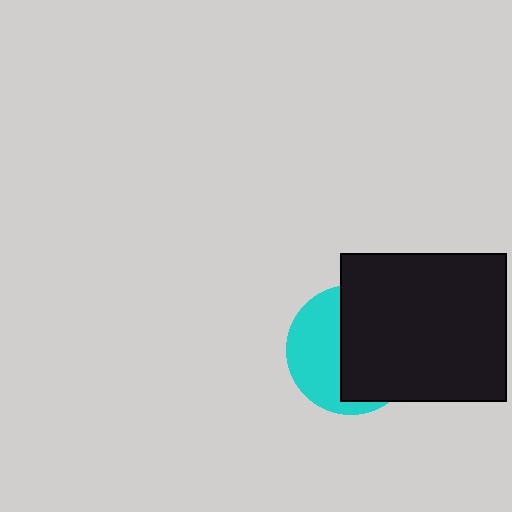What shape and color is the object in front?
The object in front is a black rectangle.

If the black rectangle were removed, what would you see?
You would see the complete cyan circle.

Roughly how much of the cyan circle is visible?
A small part of it is visible (roughly 43%).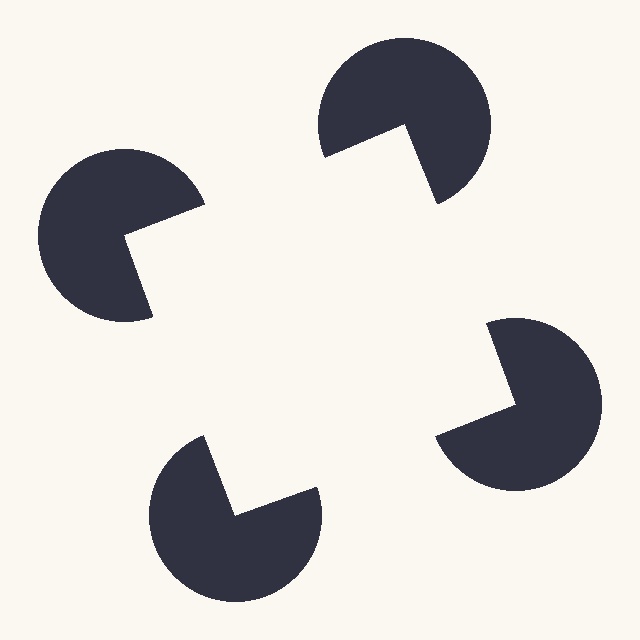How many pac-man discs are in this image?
There are 4 — one at each vertex of the illusory square.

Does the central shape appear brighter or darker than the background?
It typically appears slightly brighter than the background, even though no actual brightness change is drawn.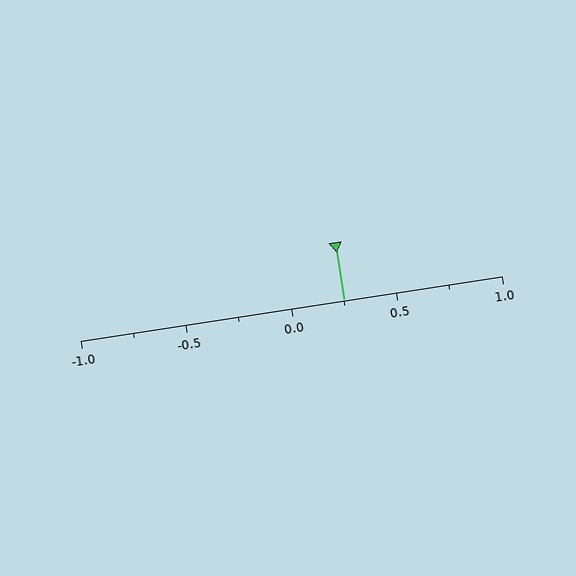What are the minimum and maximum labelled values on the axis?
The axis runs from -1.0 to 1.0.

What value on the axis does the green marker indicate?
The marker indicates approximately 0.25.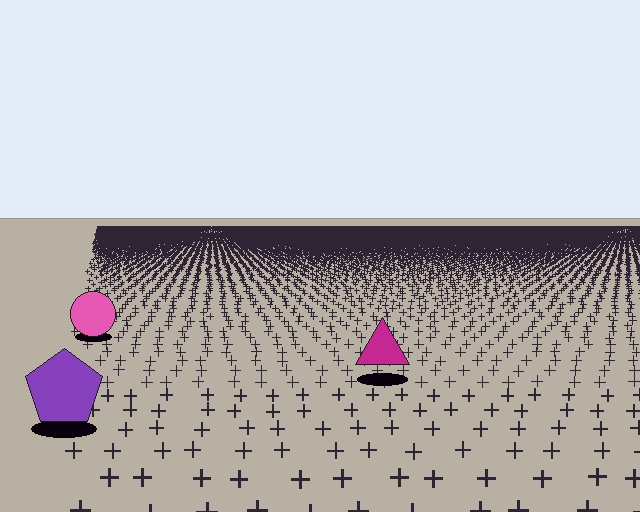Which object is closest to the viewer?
The purple pentagon is closest. The texture marks near it are larger and more spread out.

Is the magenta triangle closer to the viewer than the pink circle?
Yes. The magenta triangle is closer — you can tell from the texture gradient: the ground texture is coarser near it.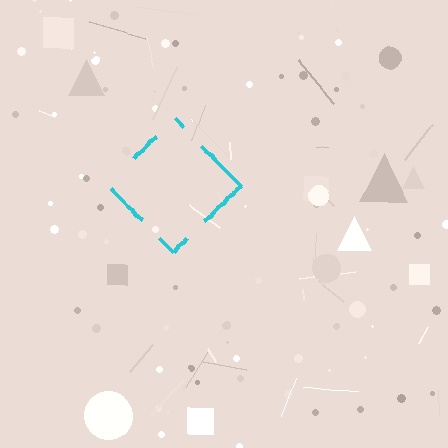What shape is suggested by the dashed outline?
The dashed outline suggests a diamond.